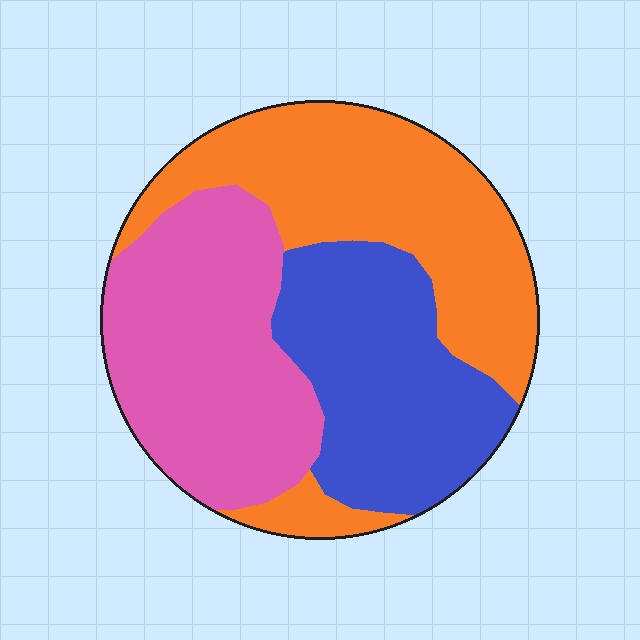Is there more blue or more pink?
Pink.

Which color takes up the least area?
Blue, at roughly 30%.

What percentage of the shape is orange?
Orange covers around 40% of the shape.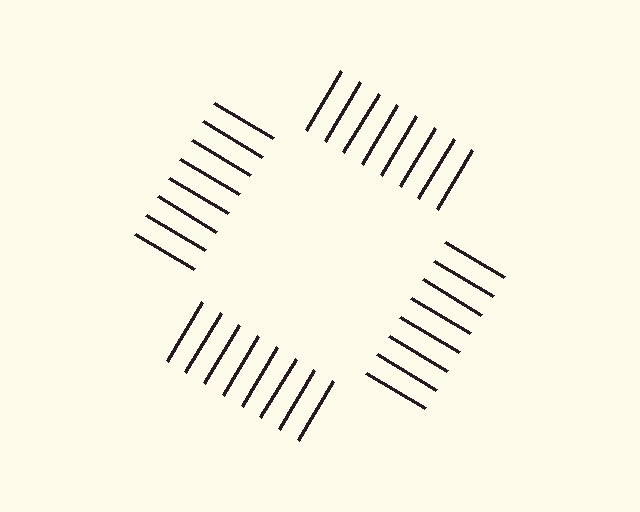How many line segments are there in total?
32 — 8 along each of the 4 edges.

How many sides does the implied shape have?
4 sides — the line-ends trace a square.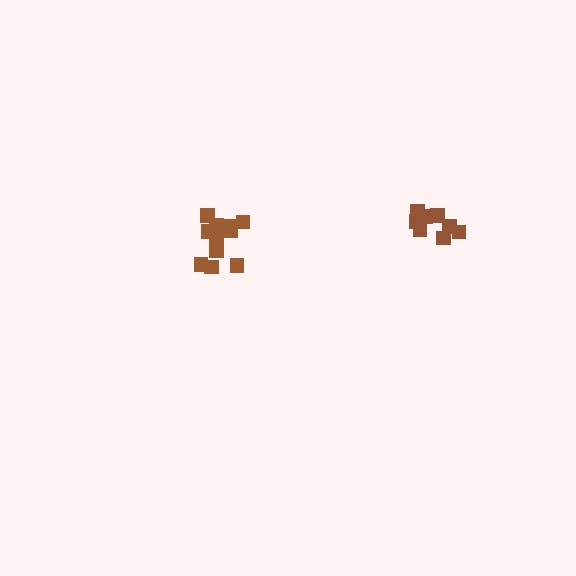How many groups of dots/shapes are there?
There are 2 groups.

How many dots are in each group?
Group 1: 9 dots, Group 2: 11 dots (20 total).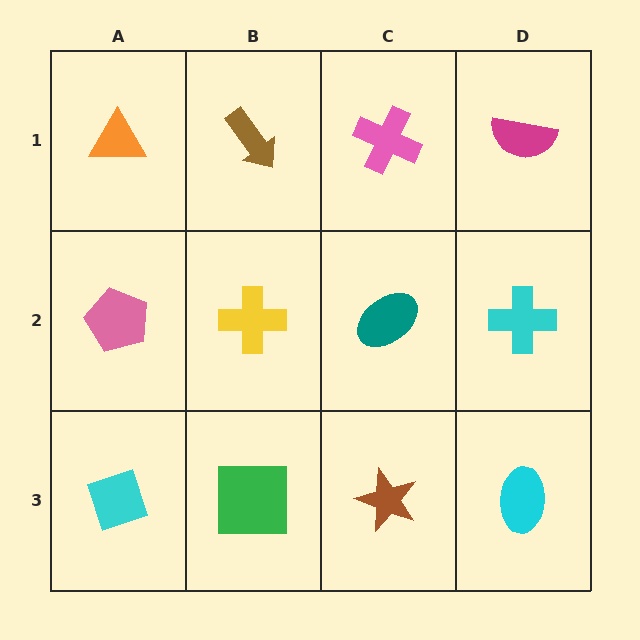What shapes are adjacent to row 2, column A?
An orange triangle (row 1, column A), a cyan diamond (row 3, column A), a yellow cross (row 2, column B).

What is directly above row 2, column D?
A magenta semicircle.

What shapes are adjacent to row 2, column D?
A magenta semicircle (row 1, column D), a cyan ellipse (row 3, column D), a teal ellipse (row 2, column C).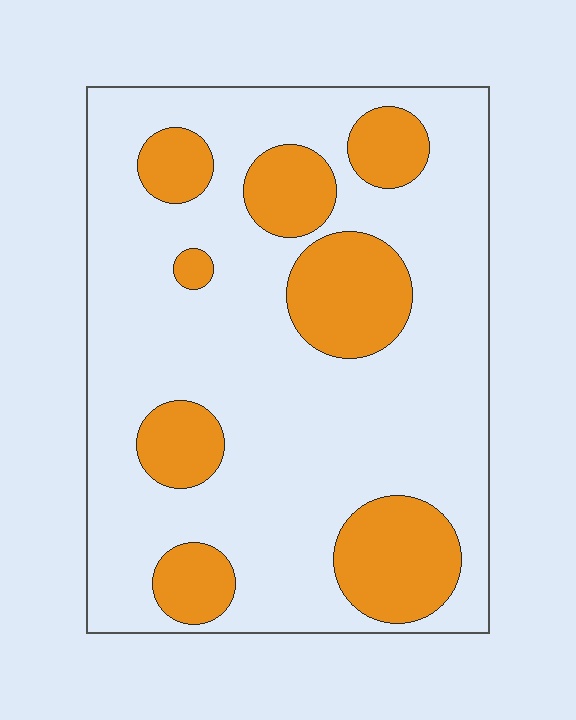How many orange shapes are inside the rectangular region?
8.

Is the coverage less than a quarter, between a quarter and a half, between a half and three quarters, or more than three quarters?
Between a quarter and a half.